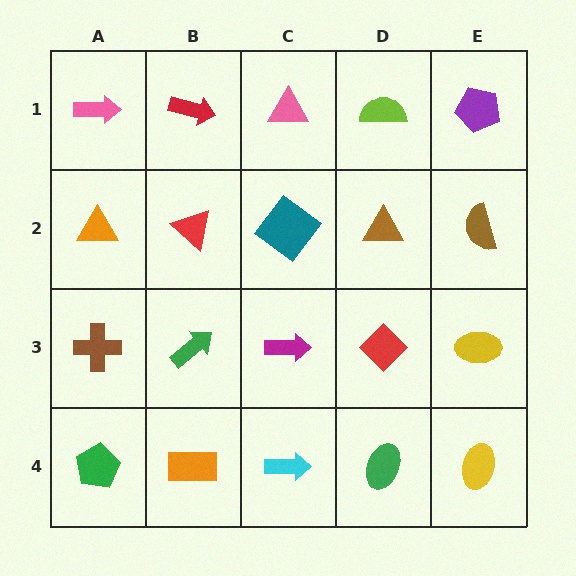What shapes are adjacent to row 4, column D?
A red diamond (row 3, column D), a cyan arrow (row 4, column C), a yellow ellipse (row 4, column E).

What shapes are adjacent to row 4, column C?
A magenta arrow (row 3, column C), an orange rectangle (row 4, column B), a green ellipse (row 4, column D).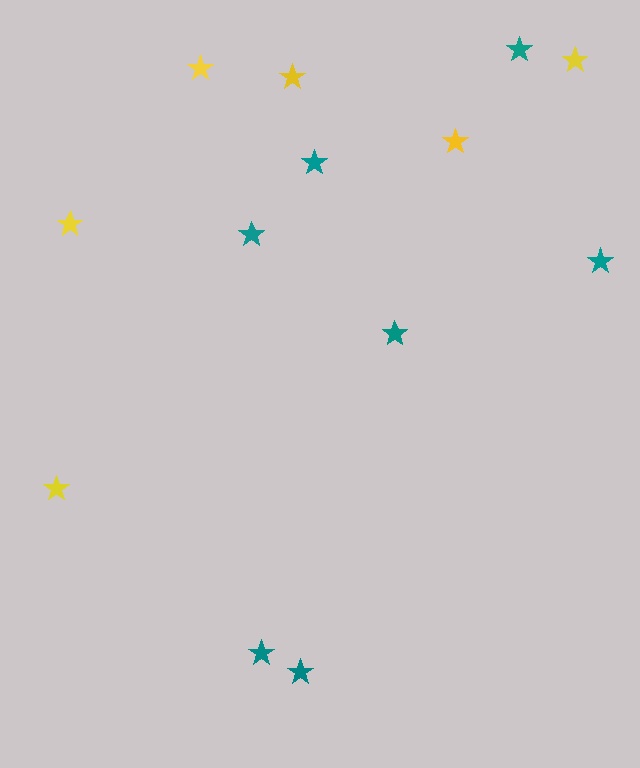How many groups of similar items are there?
There are 2 groups: one group of teal stars (7) and one group of yellow stars (6).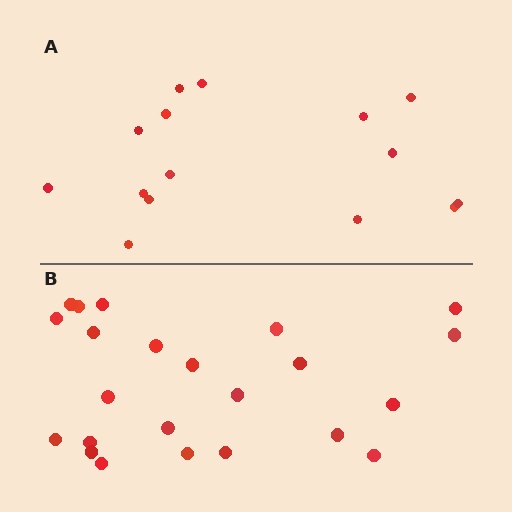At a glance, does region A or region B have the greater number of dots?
Region B (the bottom region) has more dots.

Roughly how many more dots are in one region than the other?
Region B has roughly 8 or so more dots than region A.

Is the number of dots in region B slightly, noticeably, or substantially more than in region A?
Region B has substantially more. The ratio is roughly 1.5 to 1.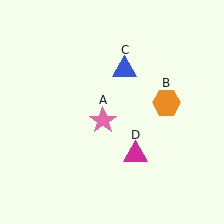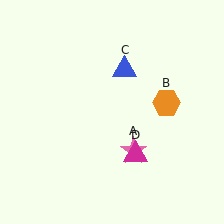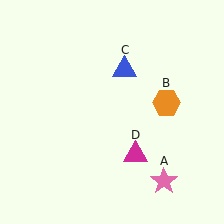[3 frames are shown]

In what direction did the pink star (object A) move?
The pink star (object A) moved down and to the right.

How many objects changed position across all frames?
1 object changed position: pink star (object A).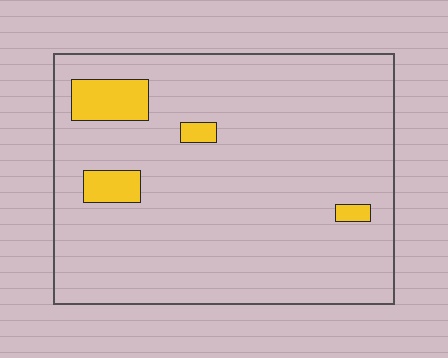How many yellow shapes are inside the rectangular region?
4.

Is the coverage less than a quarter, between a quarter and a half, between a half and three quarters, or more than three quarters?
Less than a quarter.